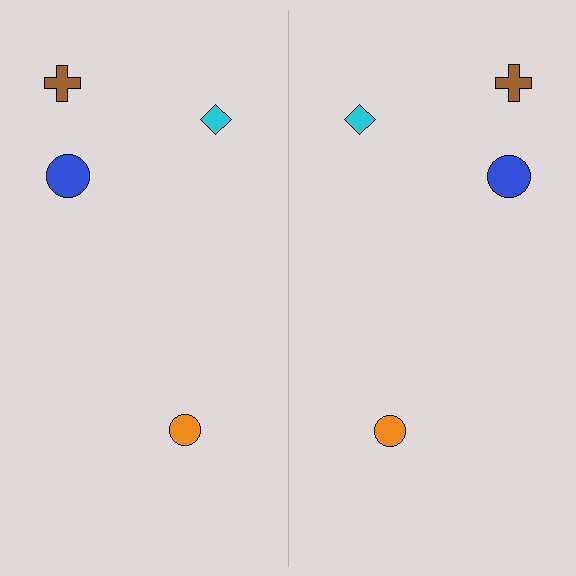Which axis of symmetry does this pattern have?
The pattern has a vertical axis of symmetry running through the center of the image.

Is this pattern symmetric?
Yes, this pattern has bilateral (reflection) symmetry.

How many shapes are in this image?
There are 8 shapes in this image.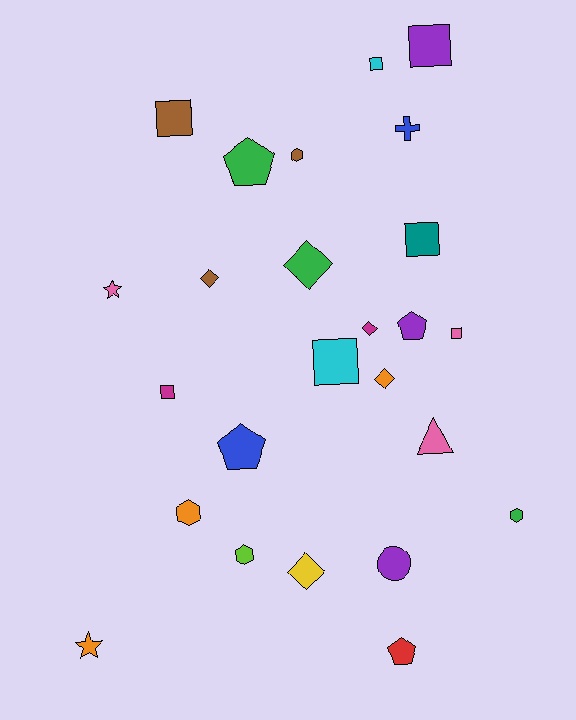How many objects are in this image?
There are 25 objects.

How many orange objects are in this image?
There are 3 orange objects.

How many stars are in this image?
There are 2 stars.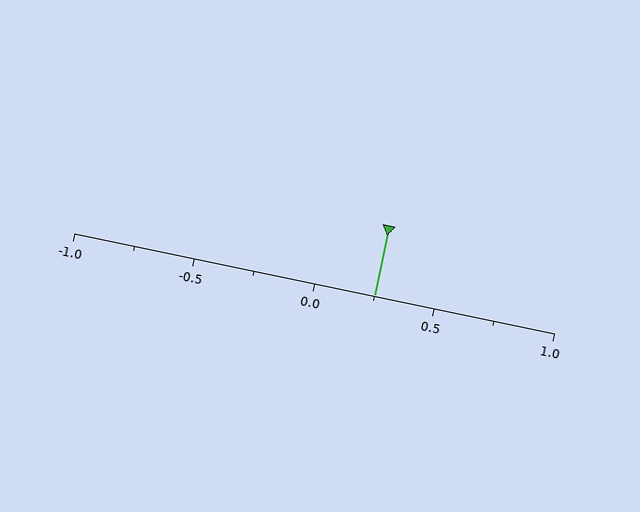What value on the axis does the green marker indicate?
The marker indicates approximately 0.25.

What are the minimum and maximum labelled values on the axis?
The axis runs from -1.0 to 1.0.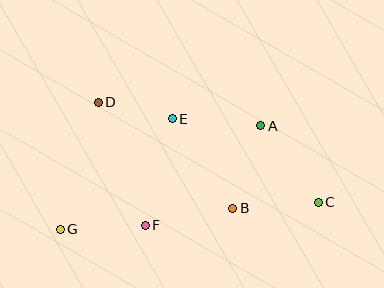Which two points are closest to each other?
Points D and E are closest to each other.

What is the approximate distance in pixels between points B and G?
The distance between B and G is approximately 174 pixels.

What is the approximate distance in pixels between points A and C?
The distance between A and C is approximately 96 pixels.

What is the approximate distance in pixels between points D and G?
The distance between D and G is approximately 133 pixels.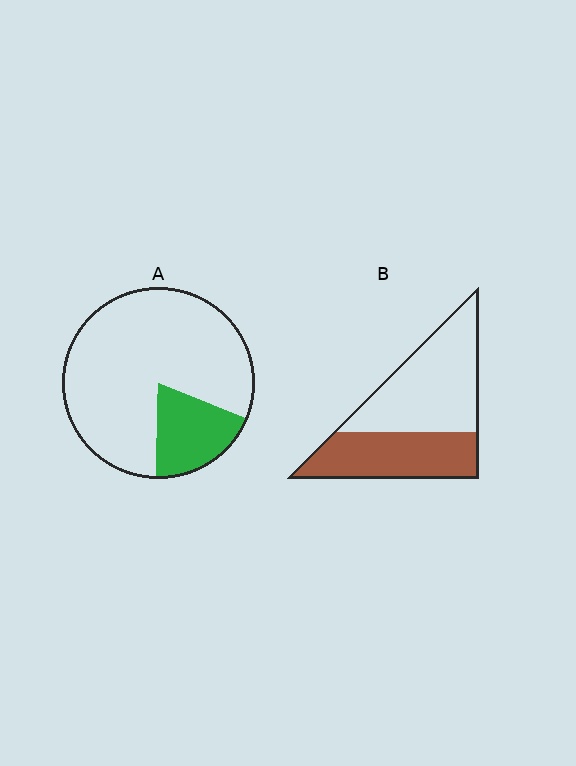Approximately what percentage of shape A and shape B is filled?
A is approximately 20% and B is approximately 45%.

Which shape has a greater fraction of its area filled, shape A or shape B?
Shape B.